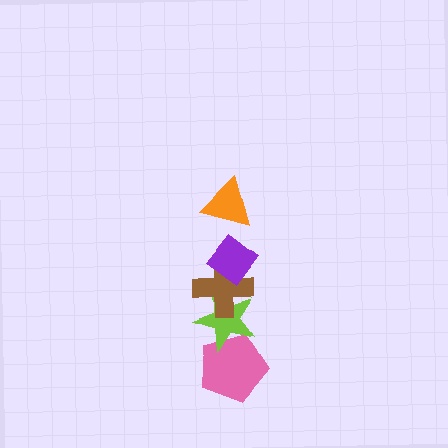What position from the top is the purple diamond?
The purple diamond is 2nd from the top.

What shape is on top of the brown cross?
The purple diamond is on top of the brown cross.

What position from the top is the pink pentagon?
The pink pentagon is 5th from the top.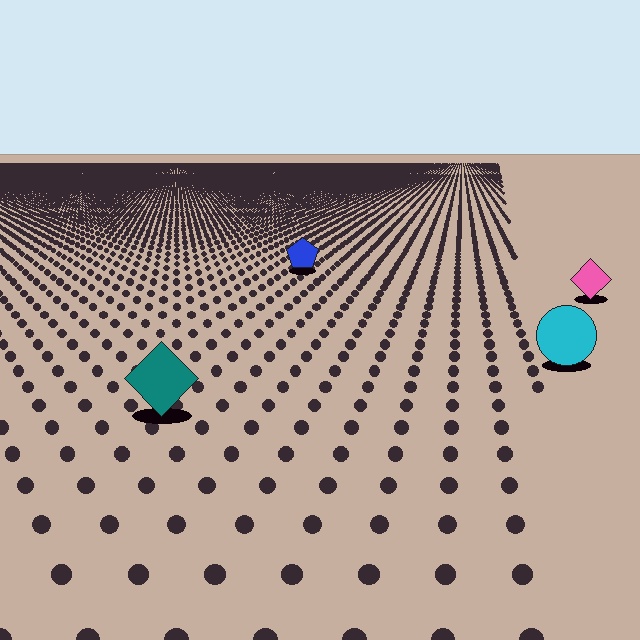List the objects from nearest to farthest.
From nearest to farthest: the teal diamond, the cyan circle, the pink diamond, the blue pentagon.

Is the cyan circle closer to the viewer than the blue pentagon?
Yes. The cyan circle is closer — you can tell from the texture gradient: the ground texture is coarser near it.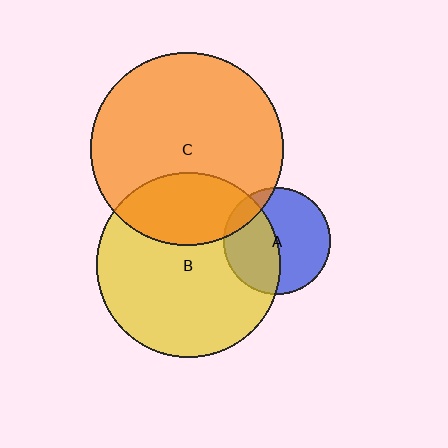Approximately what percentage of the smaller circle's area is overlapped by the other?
Approximately 30%.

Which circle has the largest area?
Circle C (orange).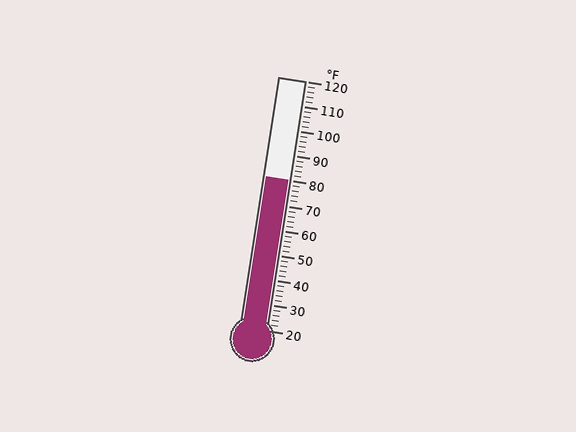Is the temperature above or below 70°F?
The temperature is above 70°F.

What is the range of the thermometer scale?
The thermometer scale ranges from 20°F to 120°F.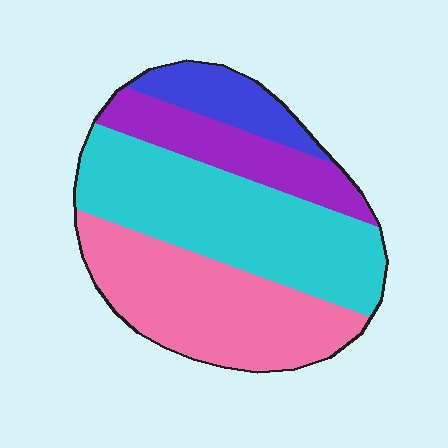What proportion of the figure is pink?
Pink covers roughly 35% of the figure.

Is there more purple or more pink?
Pink.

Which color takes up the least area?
Blue, at roughly 10%.